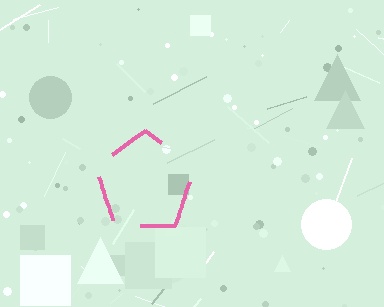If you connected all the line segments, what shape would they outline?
They would outline a pentagon.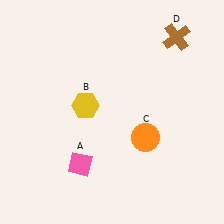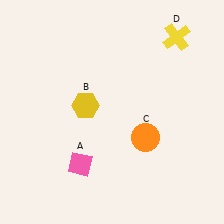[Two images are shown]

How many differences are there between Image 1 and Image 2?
There is 1 difference between the two images.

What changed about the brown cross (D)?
In Image 1, D is brown. In Image 2, it changed to yellow.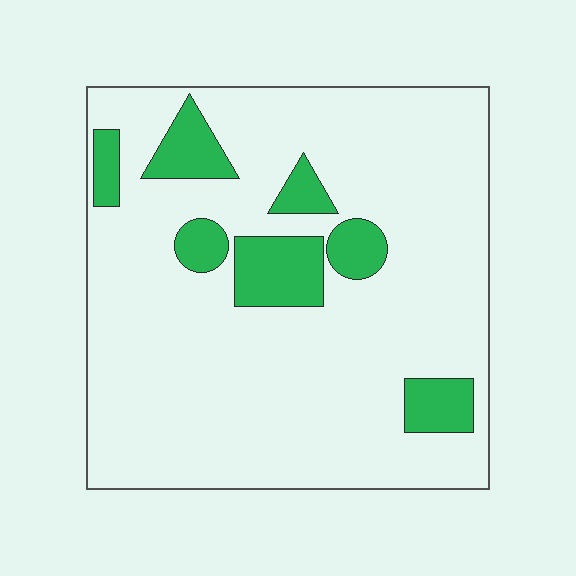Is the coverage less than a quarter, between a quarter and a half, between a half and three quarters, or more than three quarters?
Less than a quarter.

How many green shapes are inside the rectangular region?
7.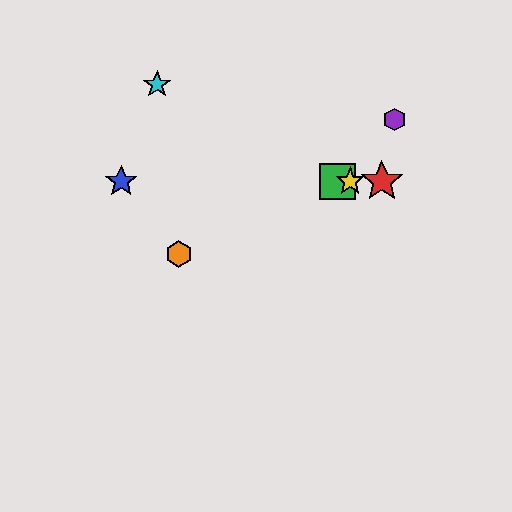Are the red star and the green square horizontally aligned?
Yes, both are at y≈181.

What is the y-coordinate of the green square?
The green square is at y≈181.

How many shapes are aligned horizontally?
4 shapes (the red star, the blue star, the green square, the yellow star) are aligned horizontally.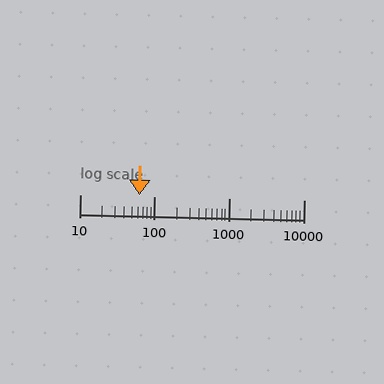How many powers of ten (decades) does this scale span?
The scale spans 3 decades, from 10 to 10000.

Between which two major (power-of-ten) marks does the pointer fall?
The pointer is between 10 and 100.